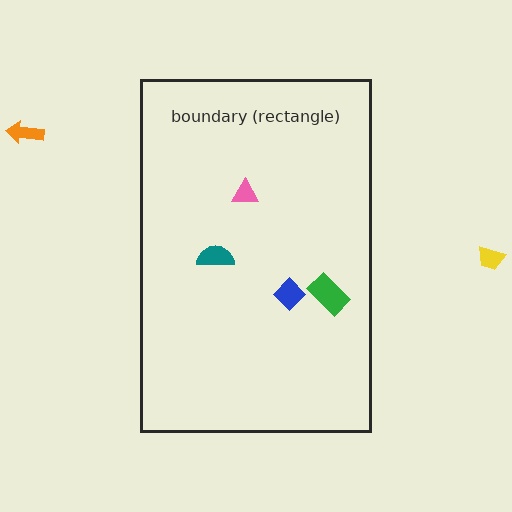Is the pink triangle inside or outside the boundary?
Inside.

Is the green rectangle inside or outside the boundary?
Inside.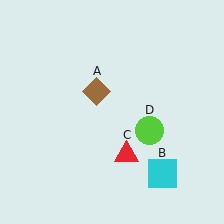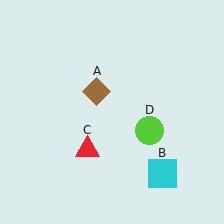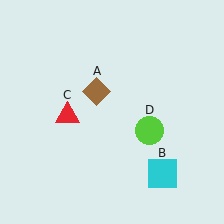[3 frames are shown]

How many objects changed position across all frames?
1 object changed position: red triangle (object C).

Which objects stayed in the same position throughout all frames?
Brown diamond (object A) and cyan square (object B) and lime circle (object D) remained stationary.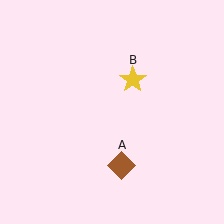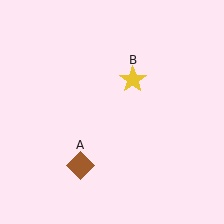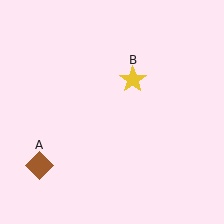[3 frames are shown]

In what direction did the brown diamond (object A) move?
The brown diamond (object A) moved left.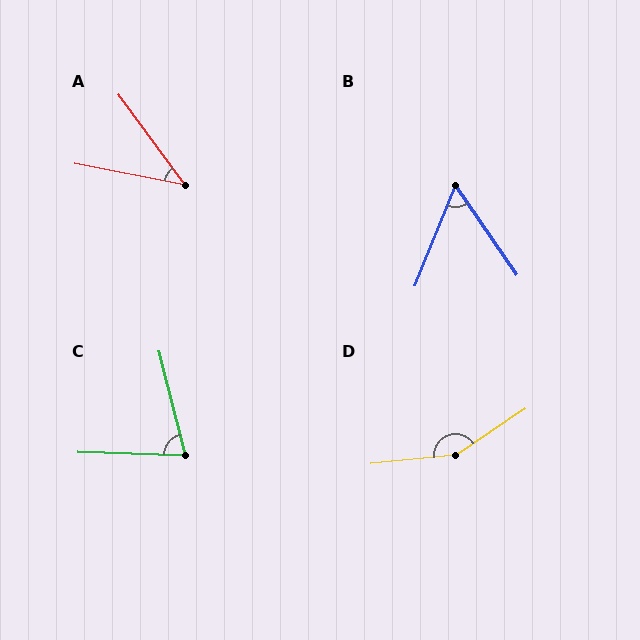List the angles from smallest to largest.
A (43°), B (56°), C (74°), D (152°).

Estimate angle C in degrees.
Approximately 74 degrees.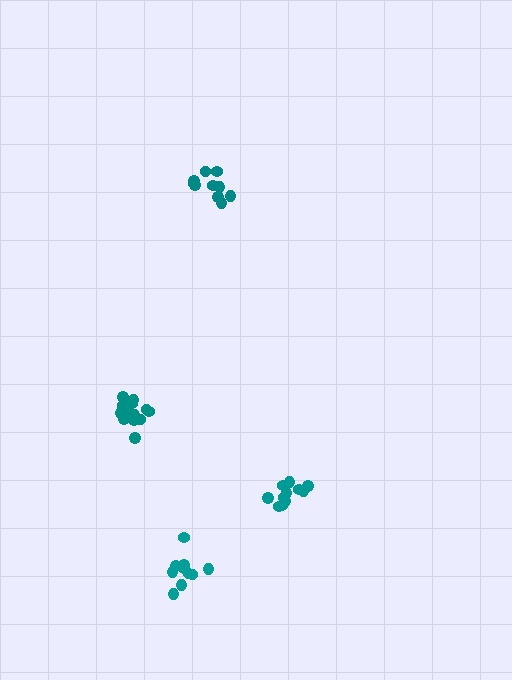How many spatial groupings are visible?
There are 4 spatial groupings.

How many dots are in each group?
Group 1: 11 dots, Group 2: 14 dots, Group 3: 10 dots, Group 4: 11 dots (46 total).